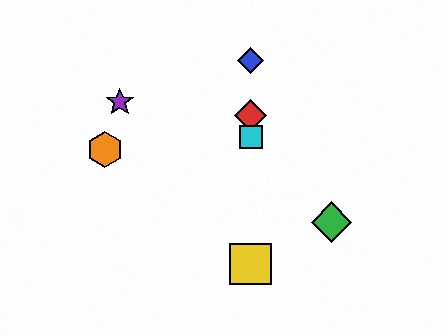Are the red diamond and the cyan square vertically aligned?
Yes, both are at x≈251.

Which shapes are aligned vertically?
The red diamond, the blue diamond, the yellow square, the cyan square are aligned vertically.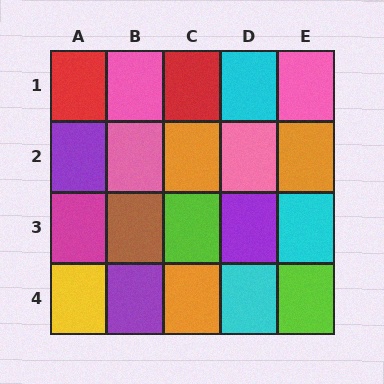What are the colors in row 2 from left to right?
Purple, pink, orange, pink, orange.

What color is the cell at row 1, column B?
Pink.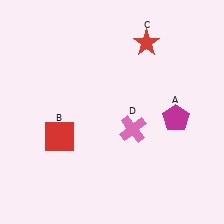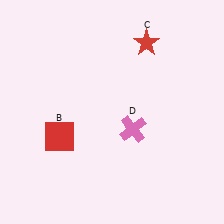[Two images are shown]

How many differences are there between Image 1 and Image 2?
There is 1 difference between the two images.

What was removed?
The magenta pentagon (A) was removed in Image 2.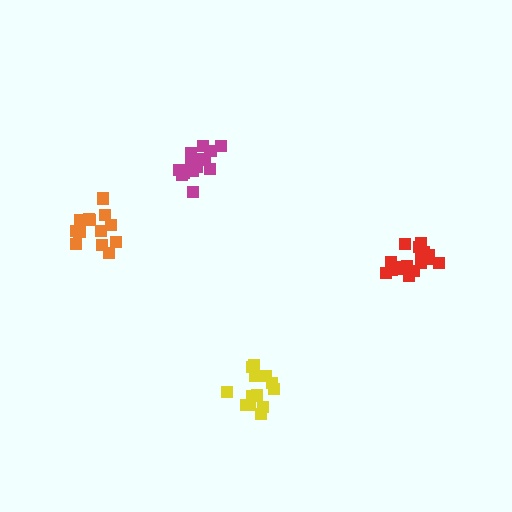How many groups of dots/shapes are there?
There are 4 groups.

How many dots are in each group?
Group 1: 17 dots, Group 2: 14 dots, Group 3: 14 dots, Group 4: 13 dots (58 total).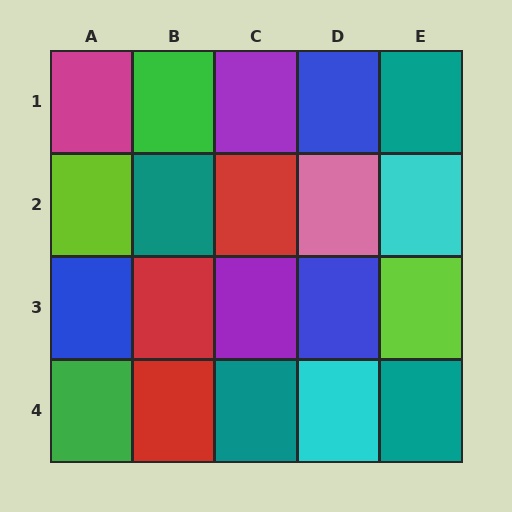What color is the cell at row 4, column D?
Cyan.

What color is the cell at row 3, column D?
Blue.